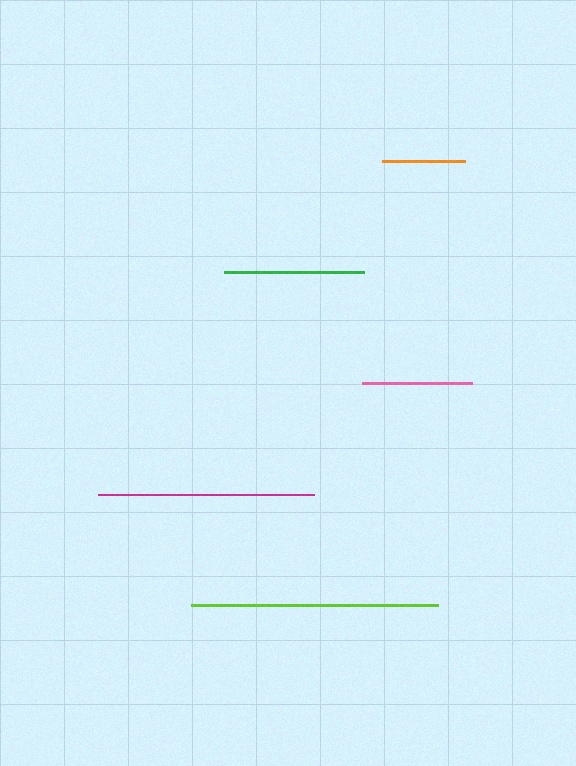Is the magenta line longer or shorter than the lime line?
The lime line is longer than the magenta line.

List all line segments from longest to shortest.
From longest to shortest: lime, magenta, green, pink, orange.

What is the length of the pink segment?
The pink segment is approximately 110 pixels long.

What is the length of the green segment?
The green segment is approximately 139 pixels long.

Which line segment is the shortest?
The orange line is the shortest at approximately 83 pixels.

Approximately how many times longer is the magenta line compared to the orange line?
The magenta line is approximately 2.6 times the length of the orange line.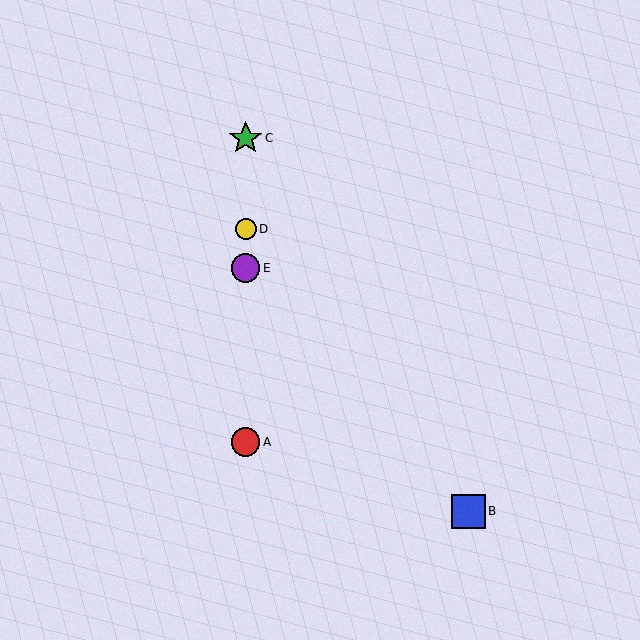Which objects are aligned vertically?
Objects A, C, D, E are aligned vertically.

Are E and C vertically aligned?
Yes, both are at x≈246.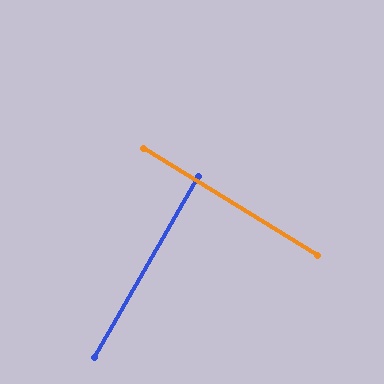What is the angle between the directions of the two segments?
Approximately 88 degrees.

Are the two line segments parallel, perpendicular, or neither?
Perpendicular — they meet at approximately 88°.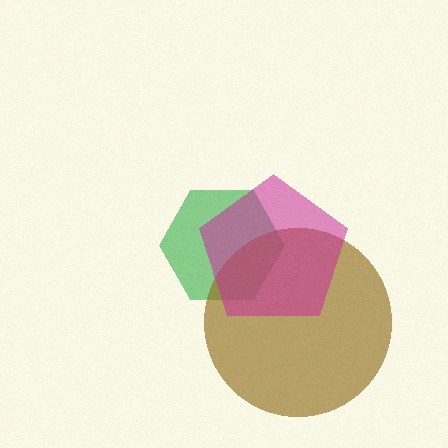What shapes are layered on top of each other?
The layered shapes are: a green hexagon, a brown circle, a magenta pentagon.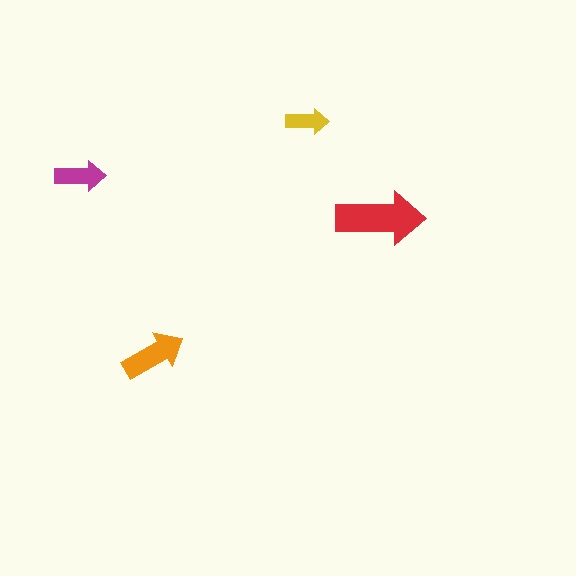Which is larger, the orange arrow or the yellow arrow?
The orange one.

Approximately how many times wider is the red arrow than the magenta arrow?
About 1.5 times wider.